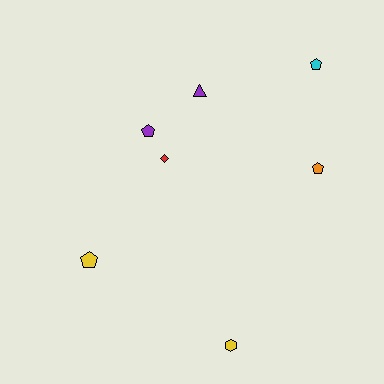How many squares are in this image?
There are no squares.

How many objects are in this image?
There are 7 objects.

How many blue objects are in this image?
There are no blue objects.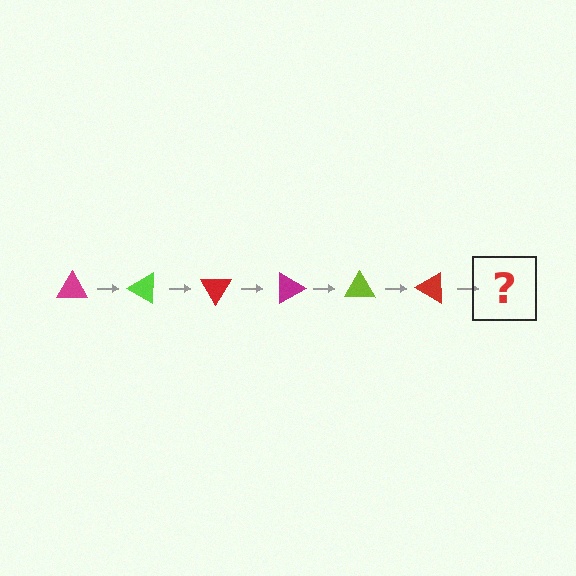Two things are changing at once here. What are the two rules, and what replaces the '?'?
The two rules are that it rotates 30 degrees each step and the color cycles through magenta, lime, and red. The '?' should be a magenta triangle, rotated 180 degrees from the start.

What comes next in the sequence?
The next element should be a magenta triangle, rotated 180 degrees from the start.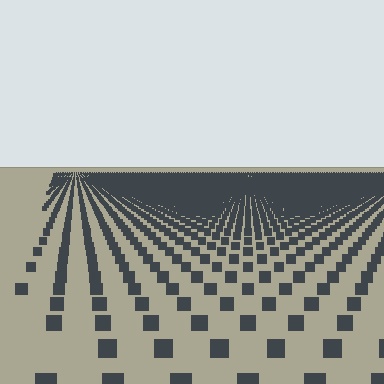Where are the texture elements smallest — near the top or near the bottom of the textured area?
Near the top.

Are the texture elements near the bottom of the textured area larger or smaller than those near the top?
Larger. Near the bottom, elements are closer to the viewer and appear at a bigger on-screen size.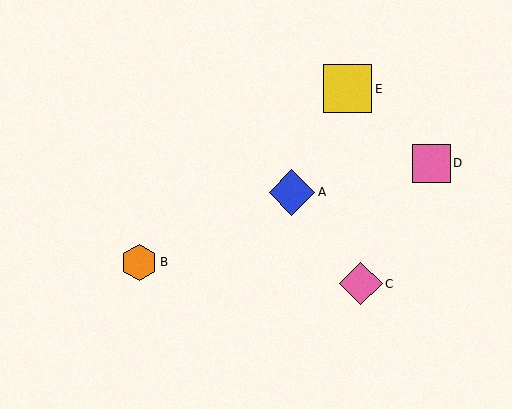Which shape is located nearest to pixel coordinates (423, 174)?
The pink square (labeled D) at (431, 164) is nearest to that location.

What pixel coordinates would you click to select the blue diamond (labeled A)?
Click at (292, 193) to select the blue diamond A.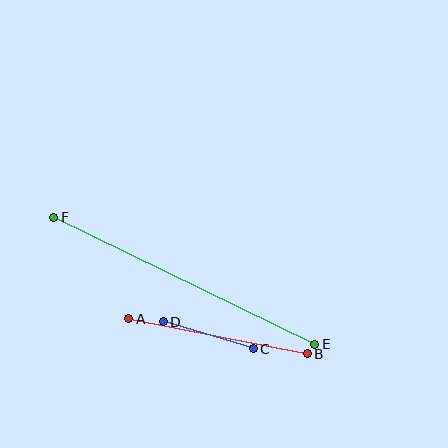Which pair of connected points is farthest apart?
Points E and F are farthest apart.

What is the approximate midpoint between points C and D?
The midpoint is at approximately (208, 335) pixels.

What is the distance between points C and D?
The distance is approximately 94 pixels.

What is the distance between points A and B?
The distance is approximately 182 pixels.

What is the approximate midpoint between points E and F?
The midpoint is at approximately (184, 281) pixels.